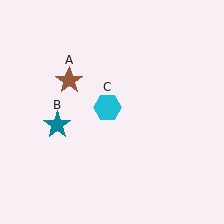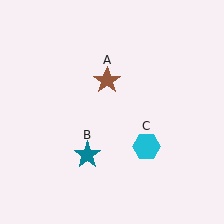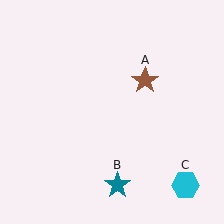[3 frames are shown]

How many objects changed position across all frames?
3 objects changed position: brown star (object A), teal star (object B), cyan hexagon (object C).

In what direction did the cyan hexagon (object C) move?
The cyan hexagon (object C) moved down and to the right.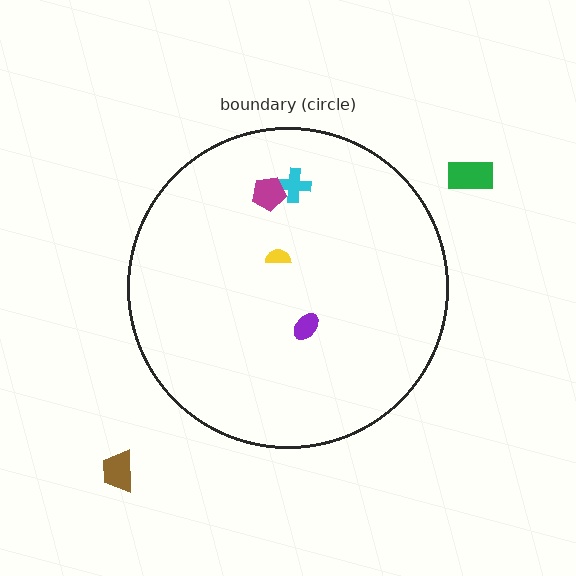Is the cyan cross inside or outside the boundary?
Inside.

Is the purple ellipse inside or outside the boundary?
Inside.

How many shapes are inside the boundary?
4 inside, 2 outside.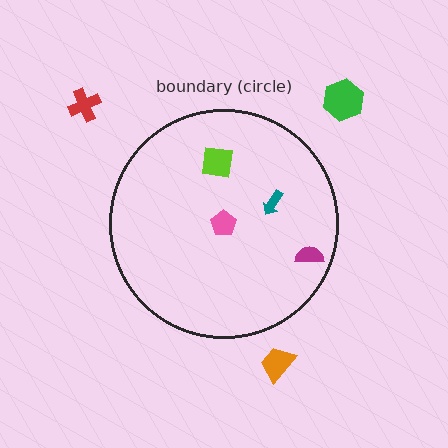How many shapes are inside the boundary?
4 inside, 3 outside.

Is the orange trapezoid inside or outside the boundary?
Outside.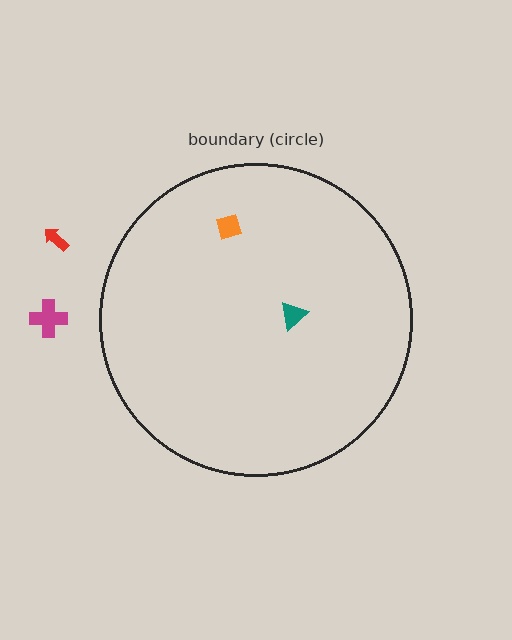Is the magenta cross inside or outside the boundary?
Outside.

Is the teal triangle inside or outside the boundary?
Inside.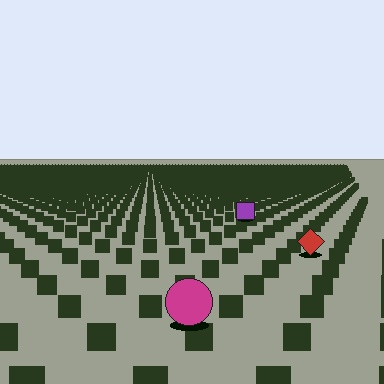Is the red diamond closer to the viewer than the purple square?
Yes. The red diamond is closer — you can tell from the texture gradient: the ground texture is coarser near it.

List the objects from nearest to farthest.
From nearest to farthest: the magenta circle, the red diamond, the purple square.